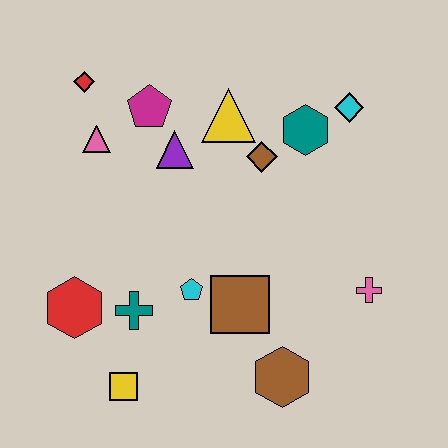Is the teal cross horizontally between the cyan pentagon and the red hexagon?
Yes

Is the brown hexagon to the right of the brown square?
Yes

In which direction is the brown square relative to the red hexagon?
The brown square is to the right of the red hexagon.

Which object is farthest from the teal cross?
The cyan diamond is farthest from the teal cross.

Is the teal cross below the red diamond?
Yes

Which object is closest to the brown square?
The cyan pentagon is closest to the brown square.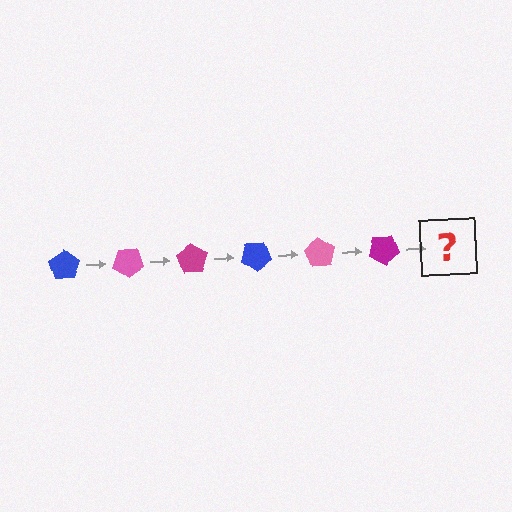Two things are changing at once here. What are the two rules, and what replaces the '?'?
The two rules are that it rotates 35 degrees each step and the color cycles through blue, pink, and magenta. The '?' should be a blue pentagon, rotated 210 degrees from the start.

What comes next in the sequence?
The next element should be a blue pentagon, rotated 210 degrees from the start.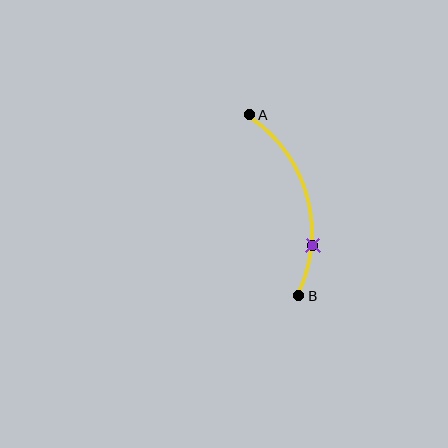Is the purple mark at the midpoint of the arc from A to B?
No. The purple mark lies on the arc but is closer to endpoint B. The arc midpoint would be at the point on the curve equidistant along the arc from both A and B.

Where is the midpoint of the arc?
The arc midpoint is the point on the curve farthest from the straight line joining A and B. It sits to the right of that line.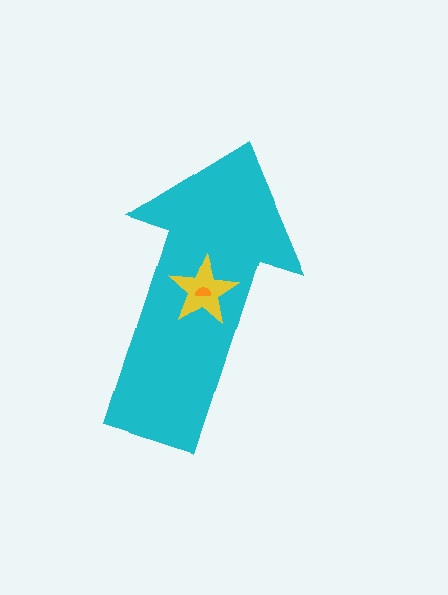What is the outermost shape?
The cyan arrow.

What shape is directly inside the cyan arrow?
The yellow star.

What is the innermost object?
The orange semicircle.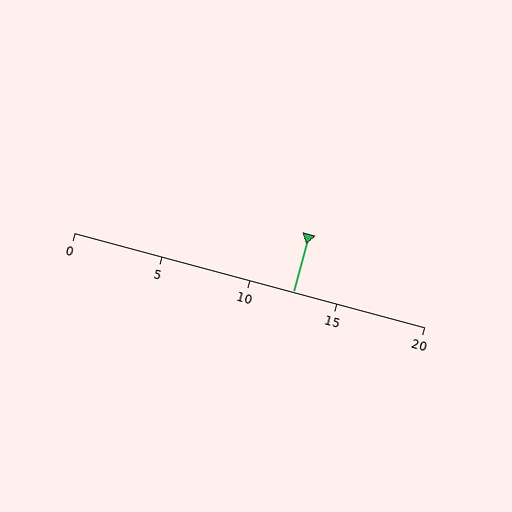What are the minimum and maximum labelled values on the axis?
The axis runs from 0 to 20.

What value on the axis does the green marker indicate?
The marker indicates approximately 12.5.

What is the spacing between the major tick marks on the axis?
The major ticks are spaced 5 apart.